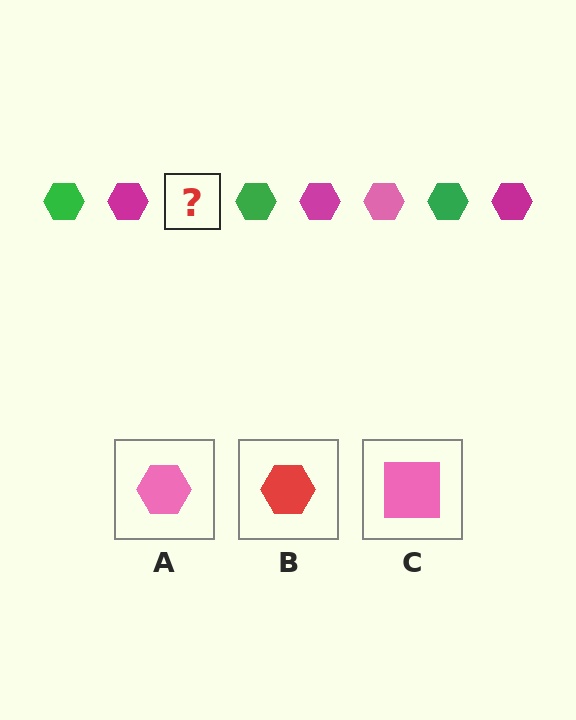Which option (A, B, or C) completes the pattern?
A.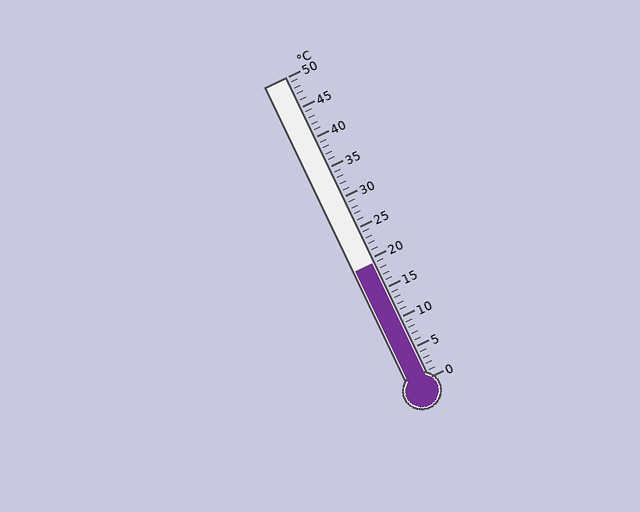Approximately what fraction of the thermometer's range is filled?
The thermometer is filled to approximately 40% of its range.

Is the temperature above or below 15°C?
The temperature is above 15°C.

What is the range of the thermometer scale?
The thermometer scale ranges from 0°C to 50°C.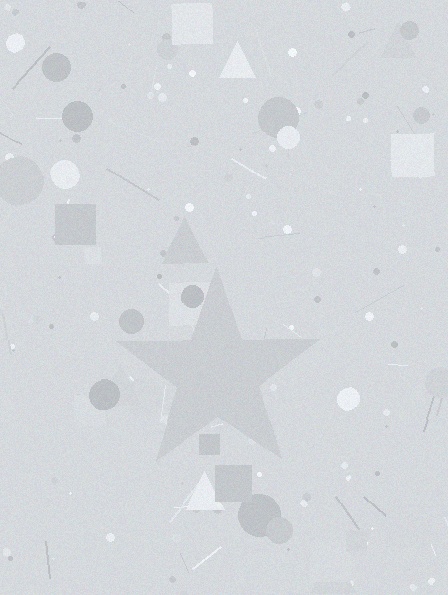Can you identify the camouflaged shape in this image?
The camouflaged shape is a star.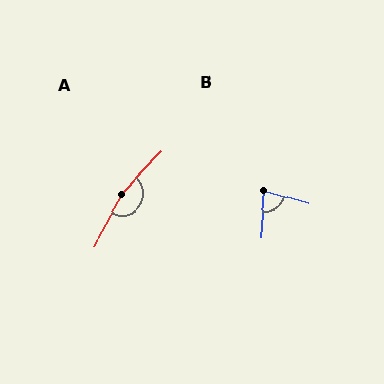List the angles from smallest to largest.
B (78°), A (165°).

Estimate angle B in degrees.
Approximately 78 degrees.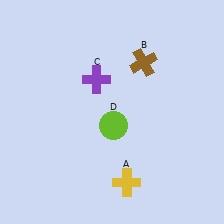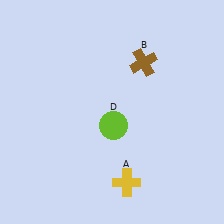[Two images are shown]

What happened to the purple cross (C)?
The purple cross (C) was removed in Image 2. It was in the top-left area of Image 1.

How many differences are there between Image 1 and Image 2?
There is 1 difference between the two images.